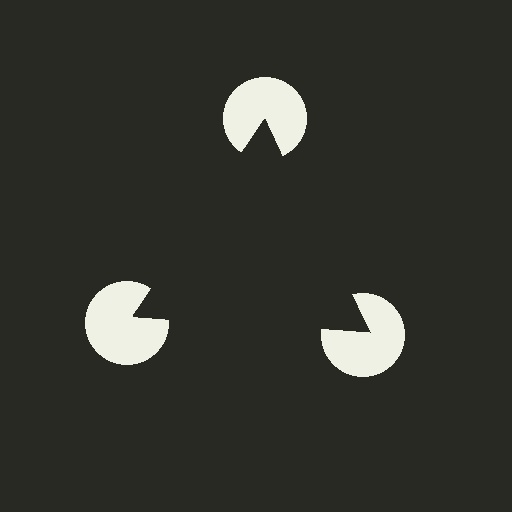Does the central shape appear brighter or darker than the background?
It typically appears slightly darker than the background, even though no actual brightness change is drawn.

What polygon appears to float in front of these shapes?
An illusory triangle — its edges are inferred from the aligned wedge cuts in the pac-man discs, not physically drawn.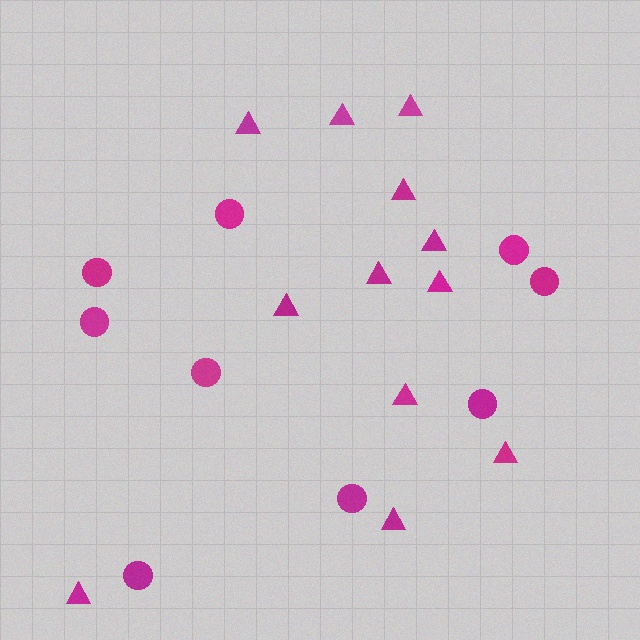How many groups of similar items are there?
There are 2 groups: one group of triangles (12) and one group of circles (9).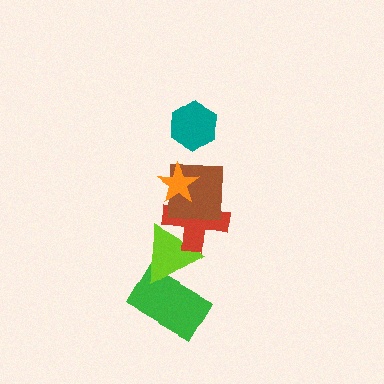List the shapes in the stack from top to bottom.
From top to bottom: the teal hexagon, the orange star, the brown square, the red cross, the lime triangle, the green rectangle.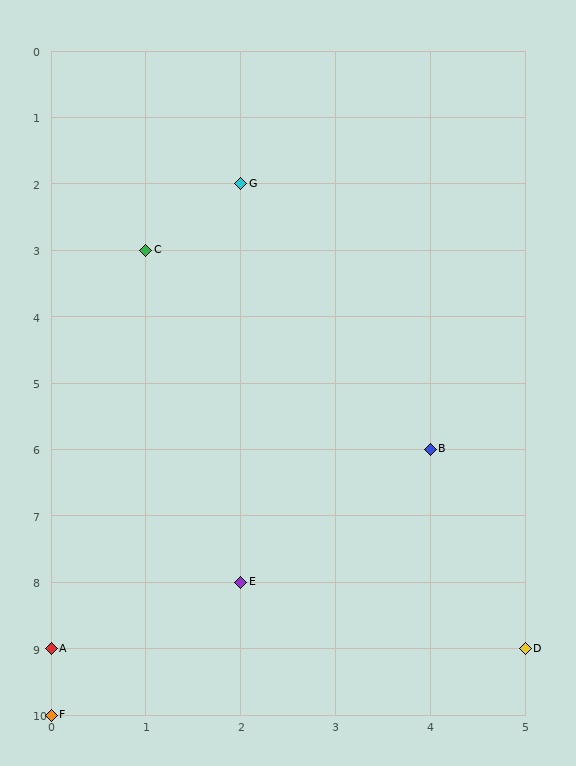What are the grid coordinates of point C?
Point C is at grid coordinates (1, 3).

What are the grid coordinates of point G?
Point G is at grid coordinates (2, 2).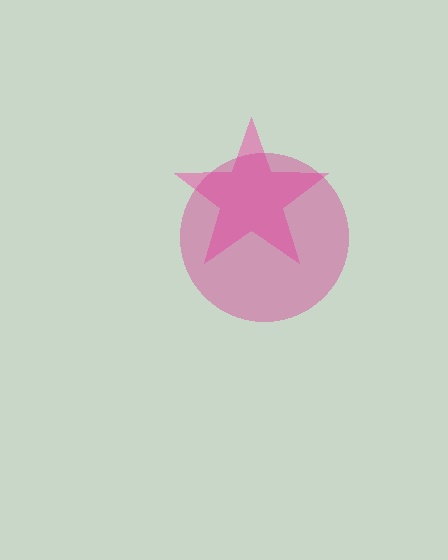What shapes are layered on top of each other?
The layered shapes are: a pink star, a magenta circle.